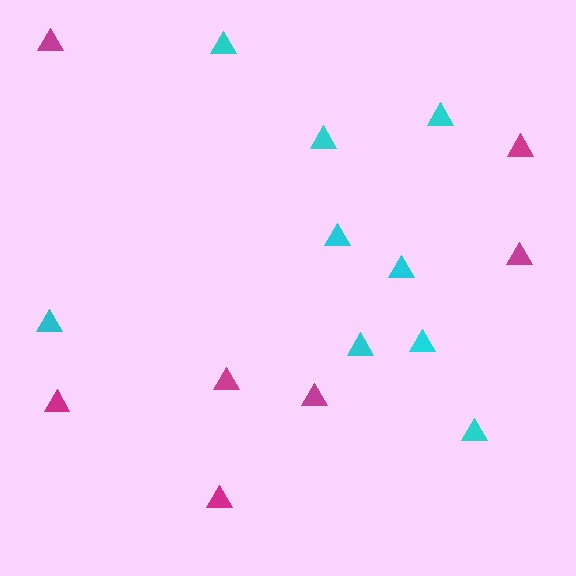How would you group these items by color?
There are 2 groups: one group of cyan triangles (9) and one group of magenta triangles (7).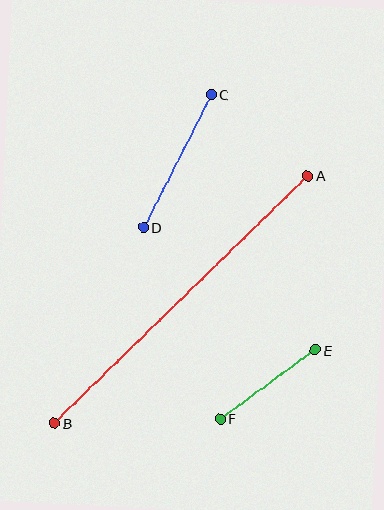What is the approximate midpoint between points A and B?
The midpoint is at approximately (181, 299) pixels.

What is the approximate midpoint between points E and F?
The midpoint is at approximately (268, 384) pixels.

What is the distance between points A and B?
The distance is approximately 354 pixels.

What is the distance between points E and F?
The distance is approximately 117 pixels.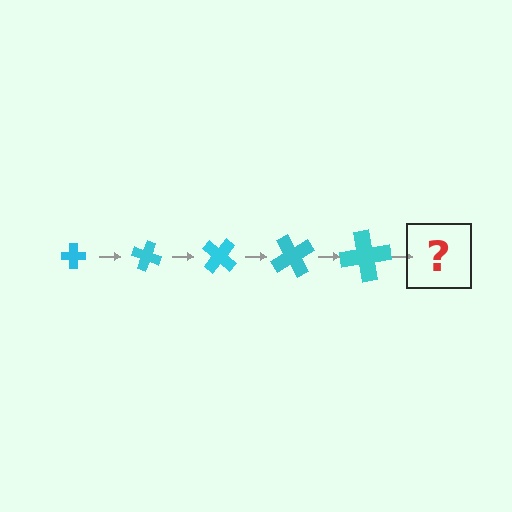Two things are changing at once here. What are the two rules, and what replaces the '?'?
The two rules are that the cross grows larger each step and it rotates 20 degrees each step. The '?' should be a cross, larger than the previous one and rotated 100 degrees from the start.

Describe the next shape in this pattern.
It should be a cross, larger than the previous one and rotated 100 degrees from the start.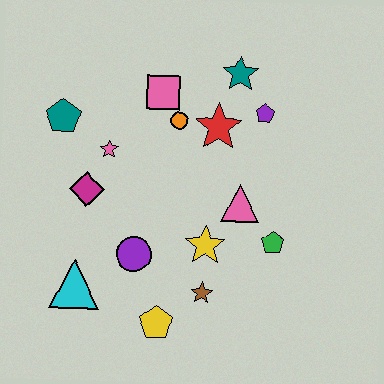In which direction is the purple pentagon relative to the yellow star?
The purple pentagon is above the yellow star.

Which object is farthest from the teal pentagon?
The green pentagon is farthest from the teal pentagon.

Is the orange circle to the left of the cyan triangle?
No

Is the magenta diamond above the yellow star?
Yes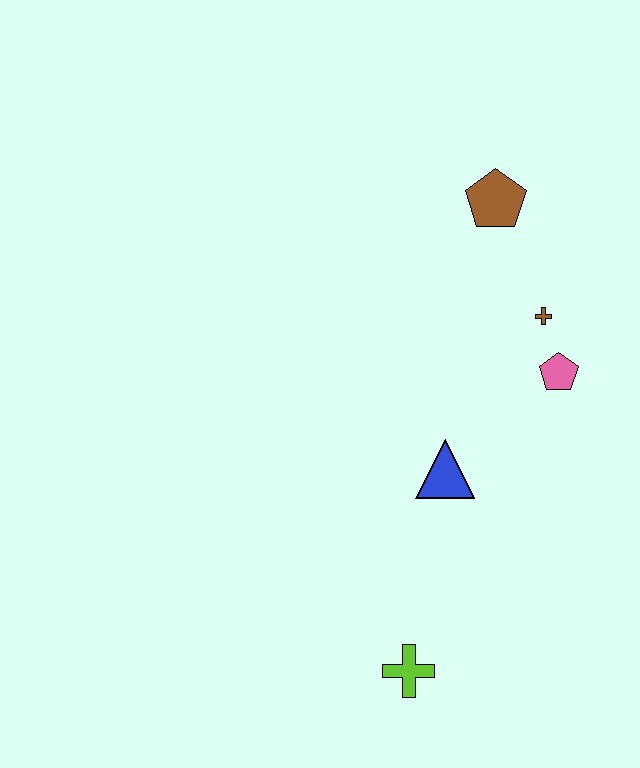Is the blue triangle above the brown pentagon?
No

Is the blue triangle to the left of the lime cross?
No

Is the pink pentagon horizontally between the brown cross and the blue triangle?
No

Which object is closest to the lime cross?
The blue triangle is closest to the lime cross.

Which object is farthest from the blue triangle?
The brown pentagon is farthest from the blue triangle.